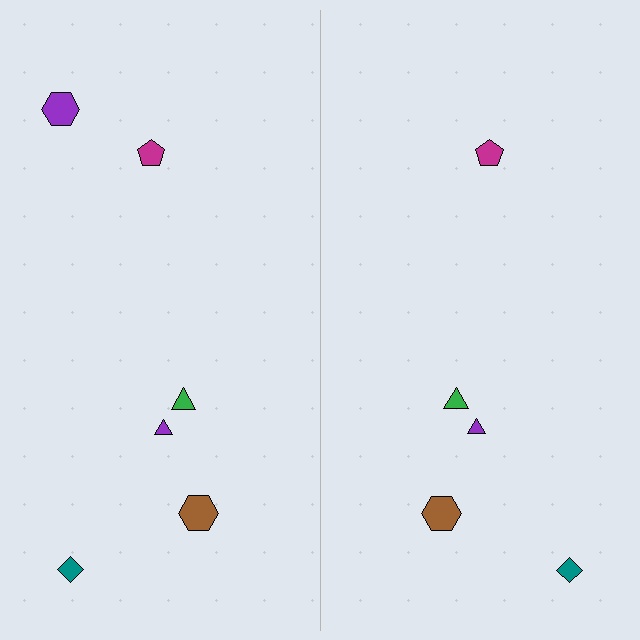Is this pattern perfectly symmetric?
No, the pattern is not perfectly symmetric. A purple hexagon is missing from the right side.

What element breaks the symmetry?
A purple hexagon is missing from the right side.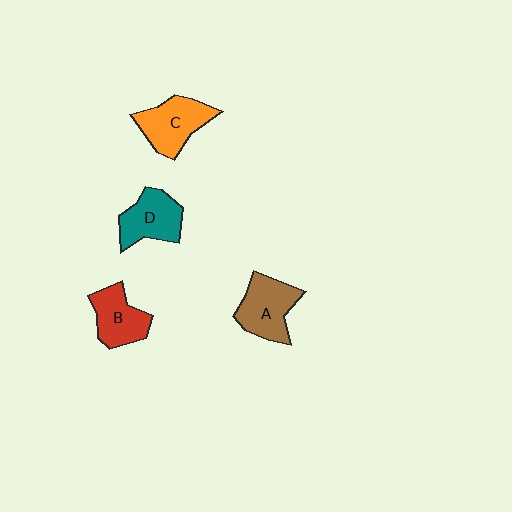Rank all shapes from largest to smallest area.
From largest to smallest: C (orange), A (brown), D (teal), B (red).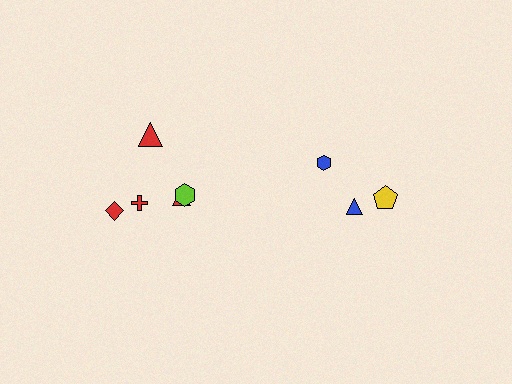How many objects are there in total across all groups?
There are 8 objects.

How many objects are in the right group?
There are 3 objects.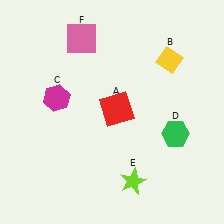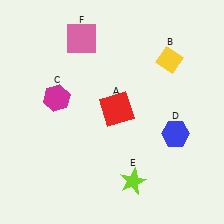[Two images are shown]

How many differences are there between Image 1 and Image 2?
There is 1 difference between the two images.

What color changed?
The hexagon (D) changed from green in Image 1 to blue in Image 2.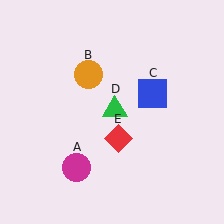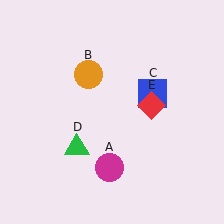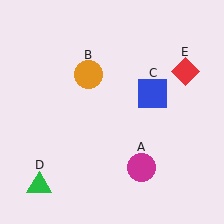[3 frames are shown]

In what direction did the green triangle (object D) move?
The green triangle (object D) moved down and to the left.